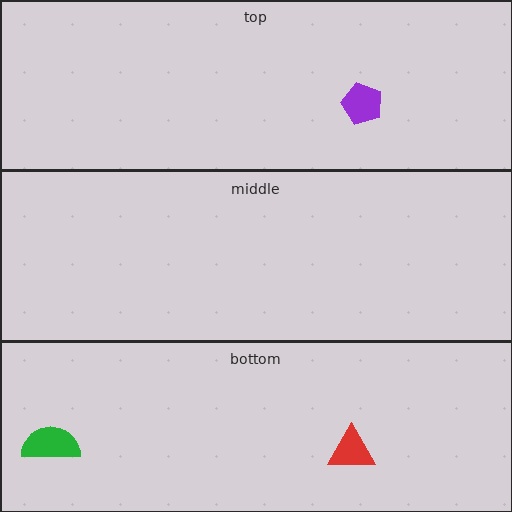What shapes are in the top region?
The purple pentagon.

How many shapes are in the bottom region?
2.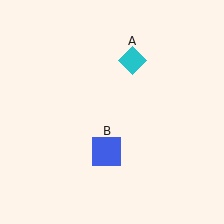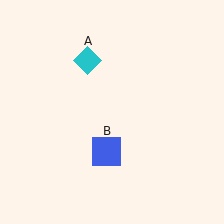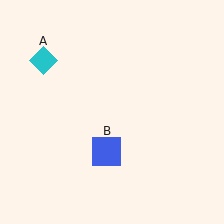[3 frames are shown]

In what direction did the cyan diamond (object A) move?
The cyan diamond (object A) moved left.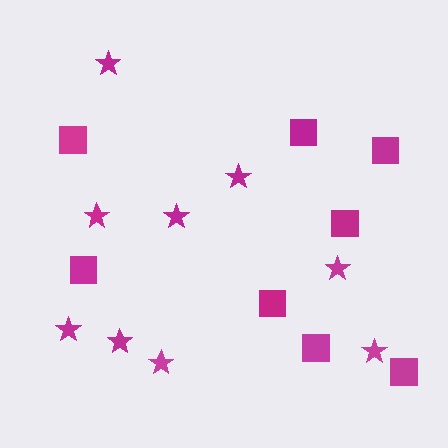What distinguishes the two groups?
There are 2 groups: one group of squares (8) and one group of stars (9).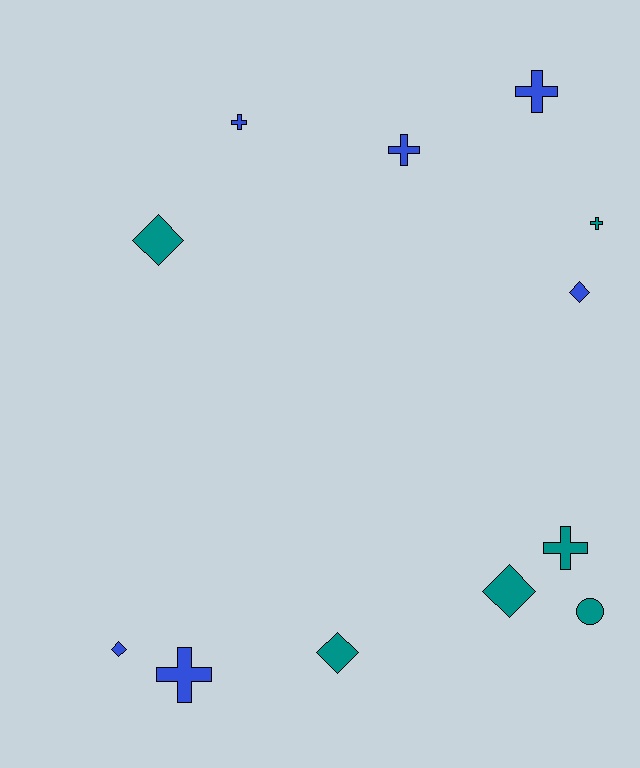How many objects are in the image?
There are 12 objects.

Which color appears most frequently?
Blue, with 6 objects.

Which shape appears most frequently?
Cross, with 6 objects.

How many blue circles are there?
There are no blue circles.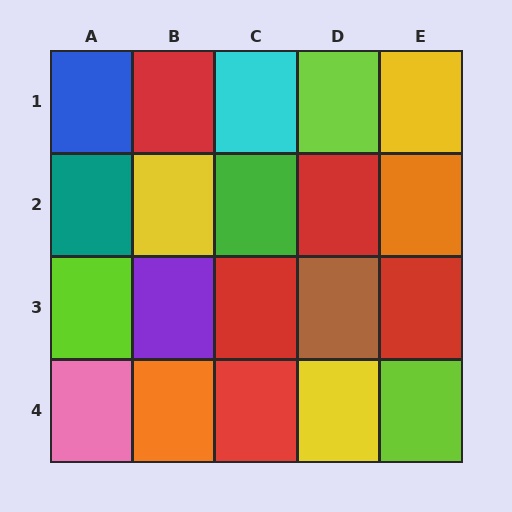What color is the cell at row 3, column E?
Red.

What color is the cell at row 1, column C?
Cyan.